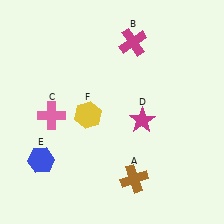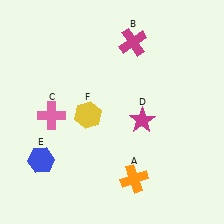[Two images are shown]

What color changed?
The cross (A) changed from brown in Image 1 to orange in Image 2.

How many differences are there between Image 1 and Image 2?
There is 1 difference between the two images.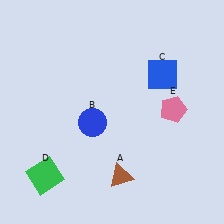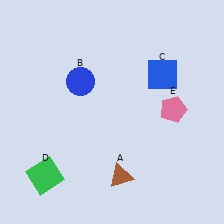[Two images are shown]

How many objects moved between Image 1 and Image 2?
1 object moved between the two images.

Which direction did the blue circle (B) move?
The blue circle (B) moved up.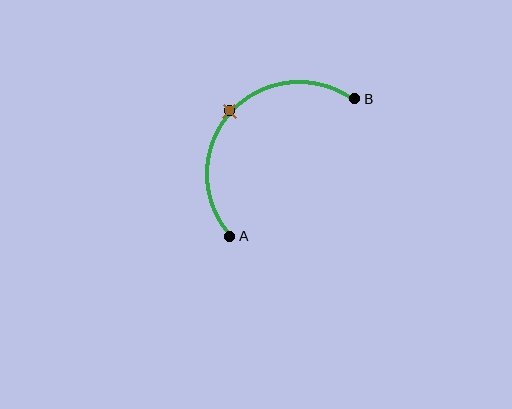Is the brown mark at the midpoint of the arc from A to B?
Yes. The brown mark lies on the arc at equal arc-length from both A and B — it is the arc midpoint.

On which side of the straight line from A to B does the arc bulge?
The arc bulges above and to the left of the straight line connecting A and B.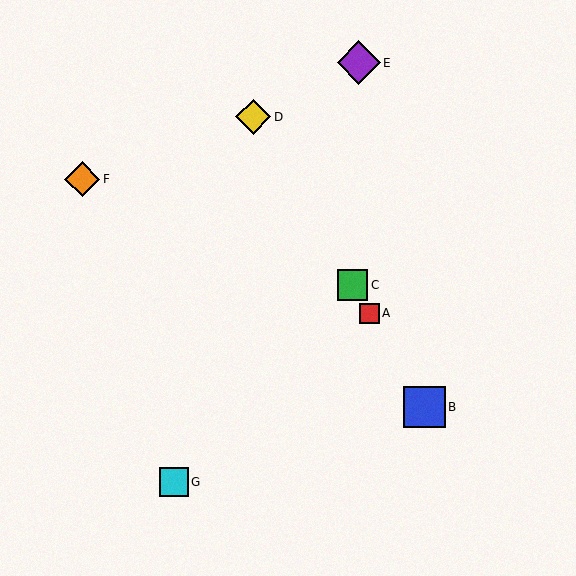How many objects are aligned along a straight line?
4 objects (A, B, C, D) are aligned along a straight line.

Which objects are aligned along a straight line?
Objects A, B, C, D are aligned along a straight line.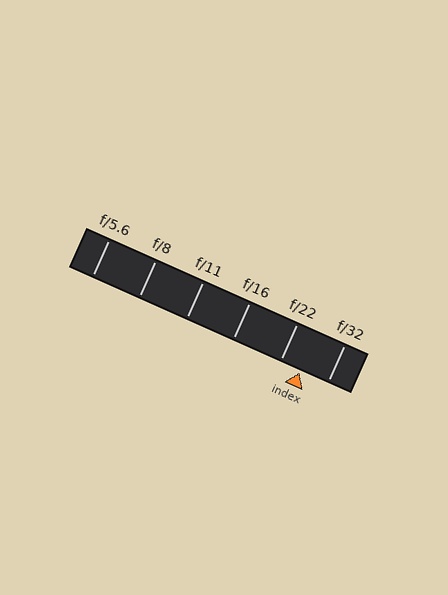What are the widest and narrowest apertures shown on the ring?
The widest aperture shown is f/5.6 and the narrowest is f/32.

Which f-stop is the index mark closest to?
The index mark is closest to f/22.